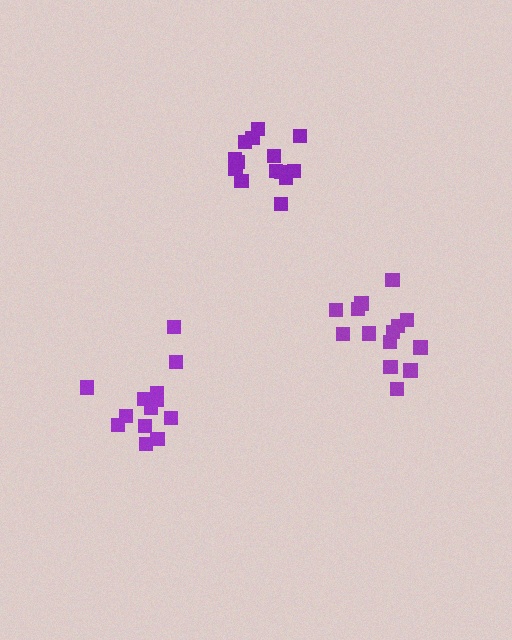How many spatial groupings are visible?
There are 3 spatial groupings.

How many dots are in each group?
Group 1: 14 dots, Group 2: 14 dots, Group 3: 13 dots (41 total).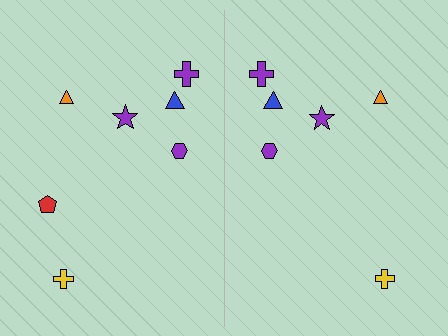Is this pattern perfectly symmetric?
No, the pattern is not perfectly symmetric. A red pentagon is missing from the right side.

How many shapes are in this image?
There are 13 shapes in this image.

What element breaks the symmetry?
A red pentagon is missing from the right side.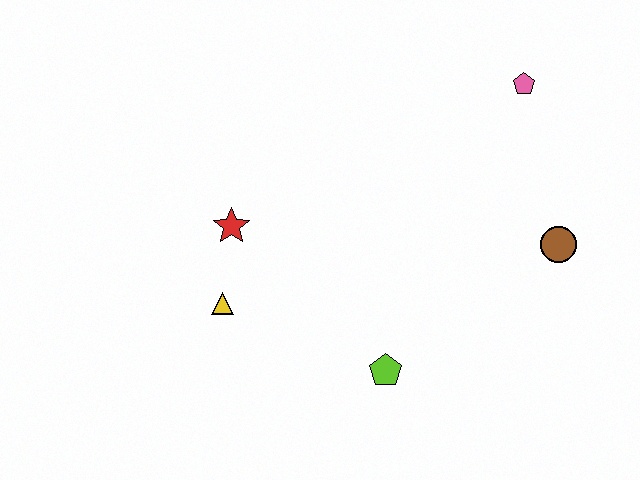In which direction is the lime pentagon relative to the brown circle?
The lime pentagon is to the left of the brown circle.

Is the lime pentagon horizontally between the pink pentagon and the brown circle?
No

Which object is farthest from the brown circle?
The yellow triangle is farthest from the brown circle.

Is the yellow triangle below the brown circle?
Yes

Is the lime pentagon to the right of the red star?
Yes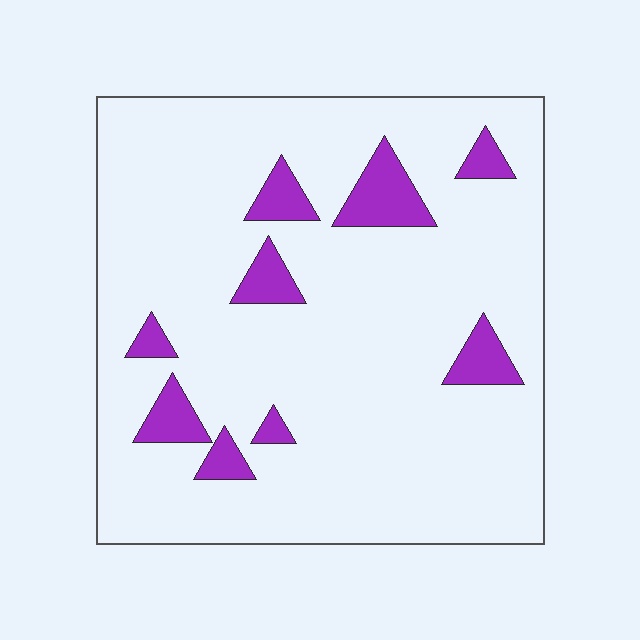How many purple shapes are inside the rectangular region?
9.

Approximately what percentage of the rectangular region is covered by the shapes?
Approximately 10%.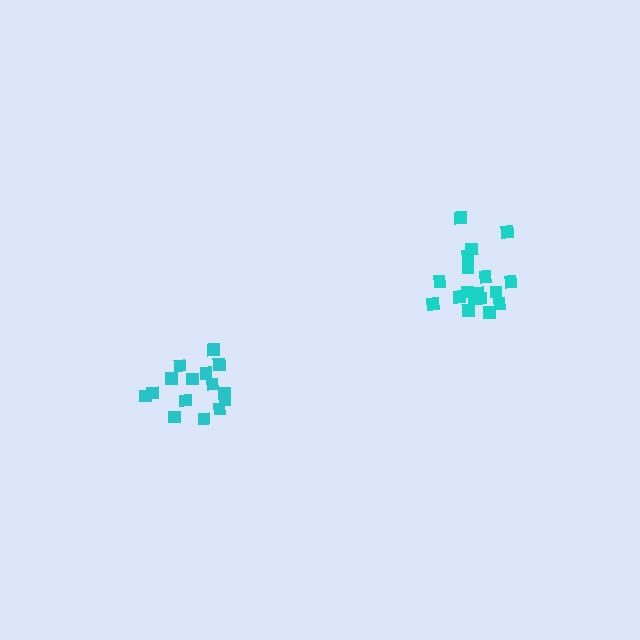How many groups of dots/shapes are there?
There are 2 groups.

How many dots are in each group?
Group 1: 18 dots, Group 2: 15 dots (33 total).